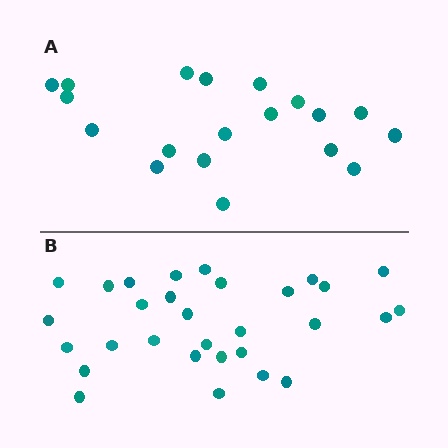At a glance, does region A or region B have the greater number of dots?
Region B (the bottom region) has more dots.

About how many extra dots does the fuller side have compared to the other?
Region B has roughly 12 or so more dots than region A.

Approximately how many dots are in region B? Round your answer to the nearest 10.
About 30 dots.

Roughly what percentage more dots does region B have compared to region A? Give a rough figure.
About 60% more.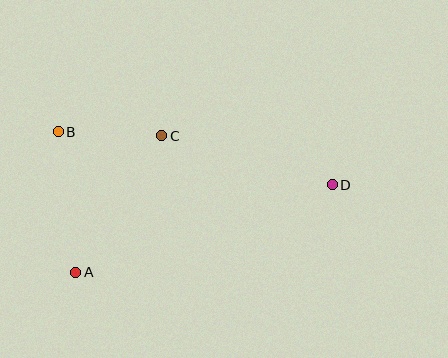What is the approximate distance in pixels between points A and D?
The distance between A and D is approximately 271 pixels.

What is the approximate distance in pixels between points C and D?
The distance between C and D is approximately 177 pixels.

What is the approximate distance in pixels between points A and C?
The distance between A and C is approximately 161 pixels.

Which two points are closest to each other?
Points B and C are closest to each other.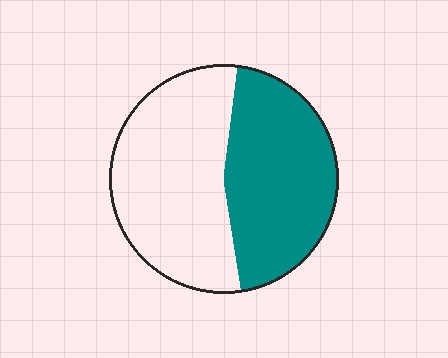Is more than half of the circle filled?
No.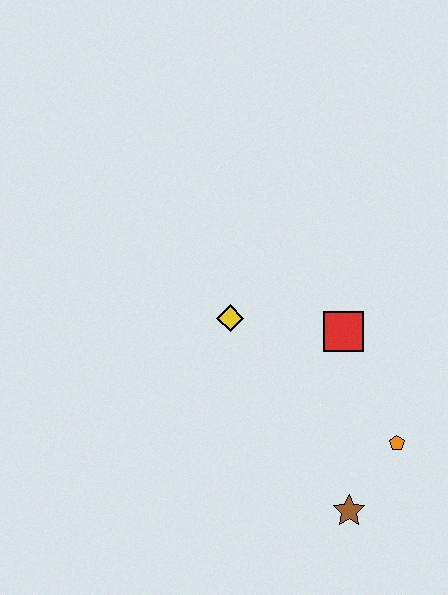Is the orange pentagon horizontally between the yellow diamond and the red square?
No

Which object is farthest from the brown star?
The yellow diamond is farthest from the brown star.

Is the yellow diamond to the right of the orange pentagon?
No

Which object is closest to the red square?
The yellow diamond is closest to the red square.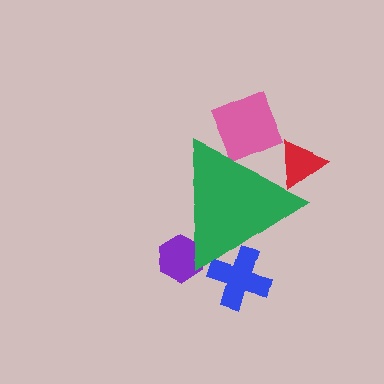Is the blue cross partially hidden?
Yes, the blue cross is partially hidden behind the green triangle.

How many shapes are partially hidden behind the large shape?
4 shapes are partially hidden.